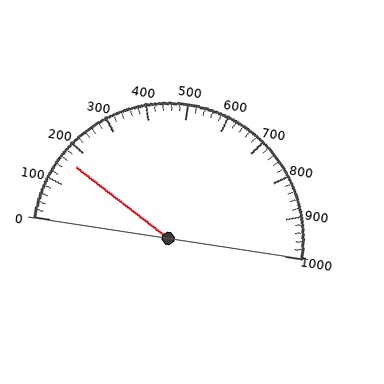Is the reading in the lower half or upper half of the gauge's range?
The reading is in the lower half of the range (0 to 1000).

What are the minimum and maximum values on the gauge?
The gauge ranges from 0 to 1000.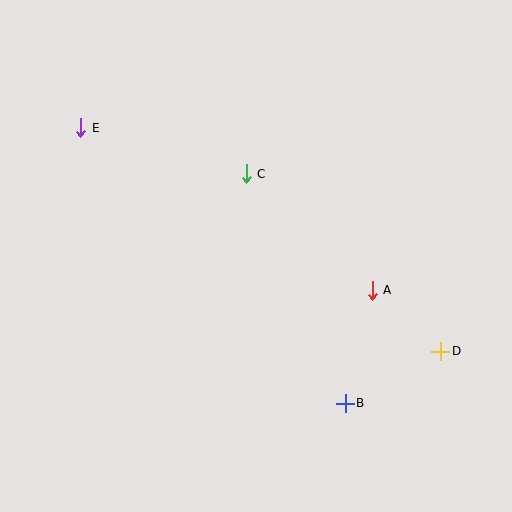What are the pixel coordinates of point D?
Point D is at (441, 351).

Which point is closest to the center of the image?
Point C at (246, 174) is closest to the center.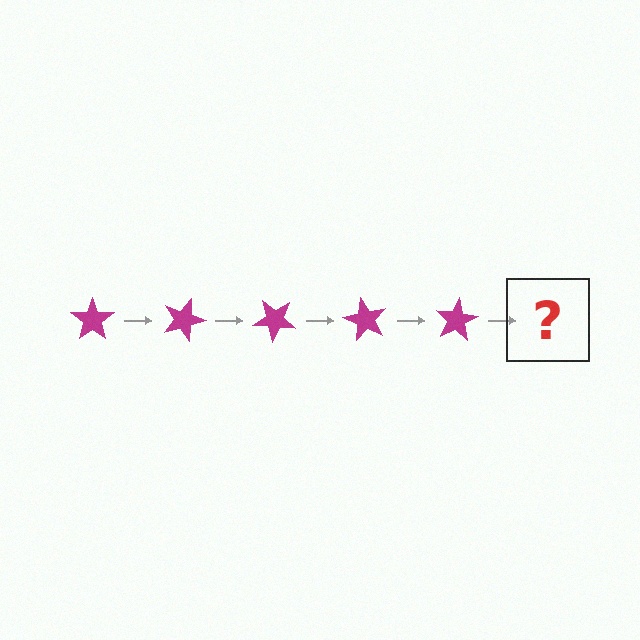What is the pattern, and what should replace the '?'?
The pattern is that the star rotates 20 degrees each step. The '?' should be a magenta star rotated 100 degrees.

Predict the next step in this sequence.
The next step is a magenta star rotated 100 degrees.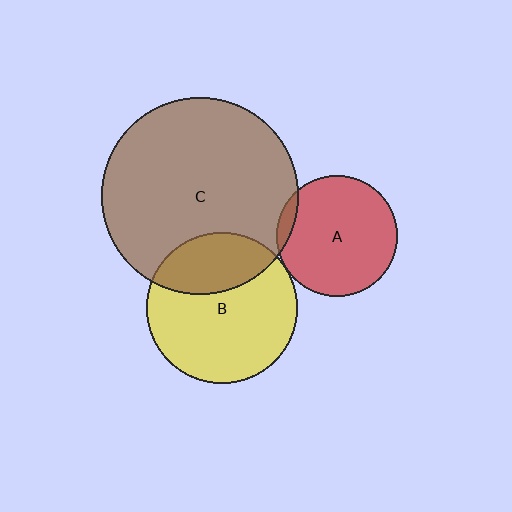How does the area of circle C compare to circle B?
Approximately 1.7 times.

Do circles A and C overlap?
Yes.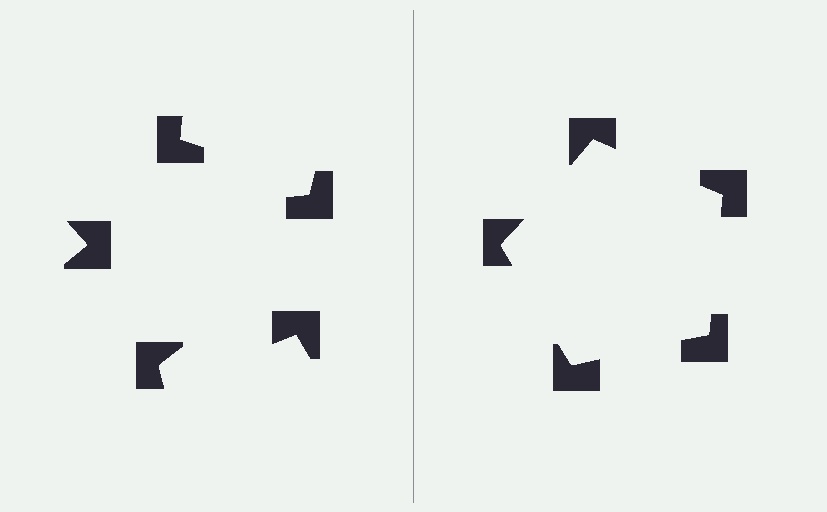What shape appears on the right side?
An illusory pentagon.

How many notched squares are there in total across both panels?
10 — 5 on each side.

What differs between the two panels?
The notched squares are positioned identically on both sides; only the wedge orientations differ. On the right they align to a pentagon; on the left they are misaligned.